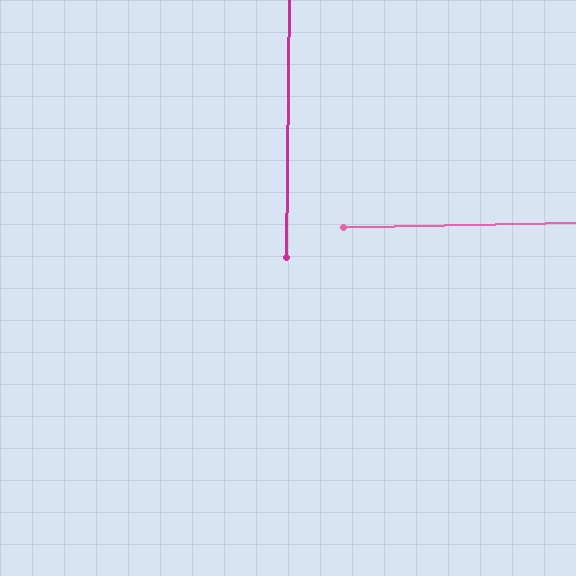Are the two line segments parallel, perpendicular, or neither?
Perpendicular — they meet at approximately 88°.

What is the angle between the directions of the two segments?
Approximately 88 degrees.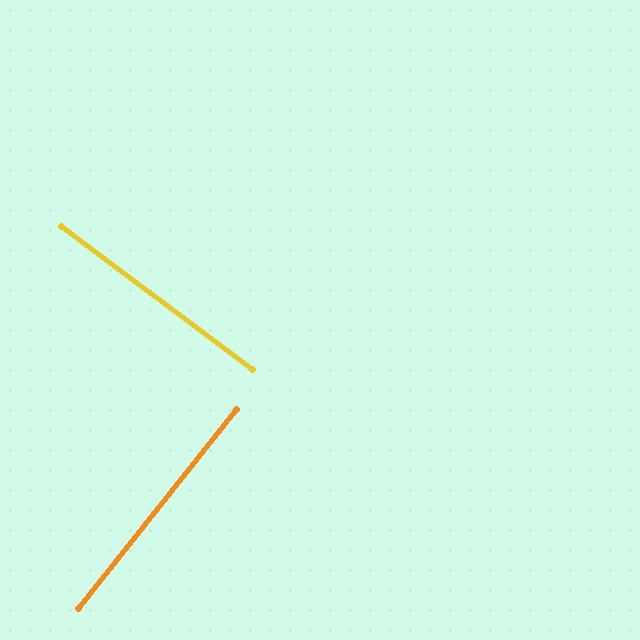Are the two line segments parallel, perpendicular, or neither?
Perpendicular — they meet at approximately 89°.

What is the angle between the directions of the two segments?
Approximately 89 degrees.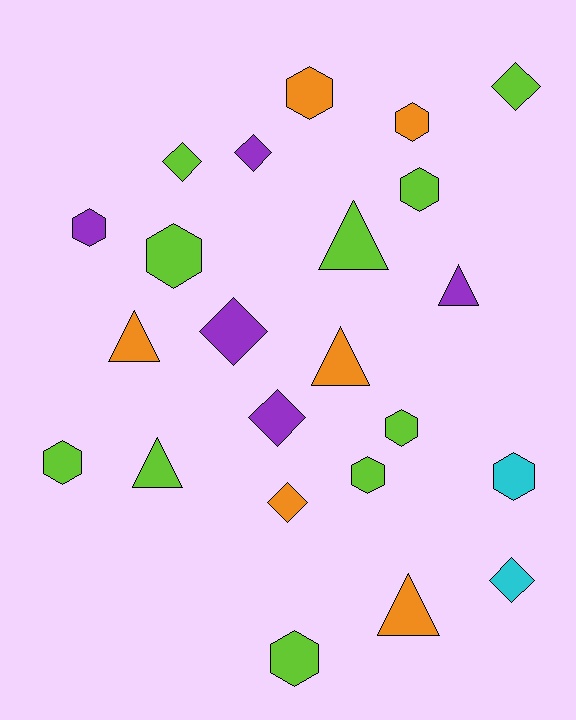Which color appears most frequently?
Lime, with 10 objects.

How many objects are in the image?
There are 23 objects.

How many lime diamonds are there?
There are 2 lime diamonds.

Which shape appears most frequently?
Hexagon, with 10 objects.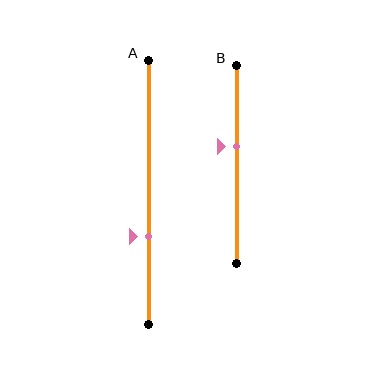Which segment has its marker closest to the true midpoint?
Segment B has its marker closest to the true midpoint.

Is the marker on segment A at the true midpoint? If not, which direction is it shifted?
No, the marker on segment A is shifted downward by about 17% of the segment length.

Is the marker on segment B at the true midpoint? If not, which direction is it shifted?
No, the marker on segment B is shifted upward by about 9% of the segment length.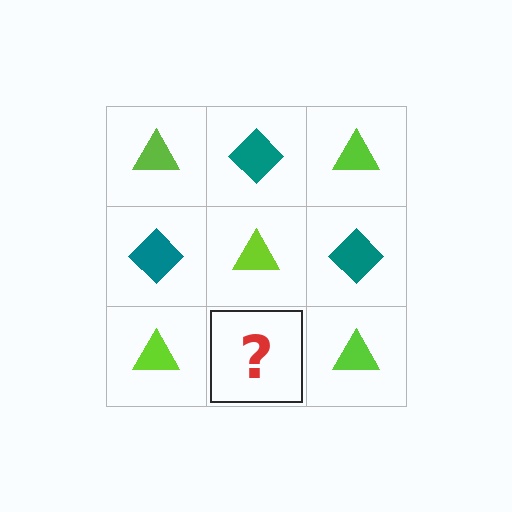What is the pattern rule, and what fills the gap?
The rule is that it alternates lime triangle and teal diamond in a checkerboard pattern. The gap should be filled with a teal diamond.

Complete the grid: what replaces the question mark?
The question mark should be replaced with a teal diamond.